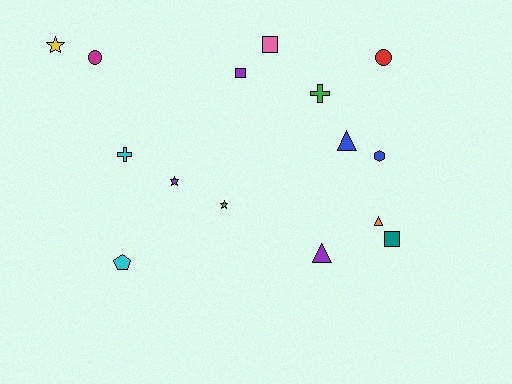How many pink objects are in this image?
There is 1 pink object.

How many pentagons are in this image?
There is 1 pentagon.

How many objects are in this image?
There are 15 objects.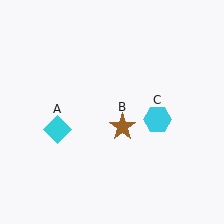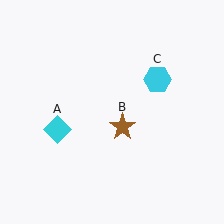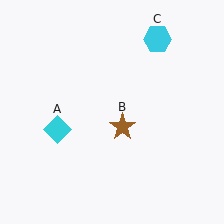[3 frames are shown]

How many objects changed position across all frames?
1 object changed position: cyan hexagon (object C).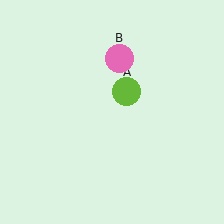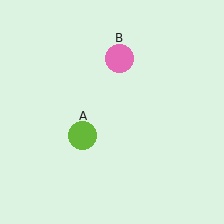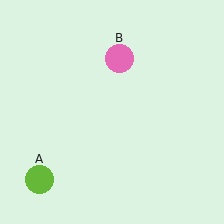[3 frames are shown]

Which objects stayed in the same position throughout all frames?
Pink circle (object B) remained stationary.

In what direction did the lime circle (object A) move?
The lime circle (object A) moved down and to the left.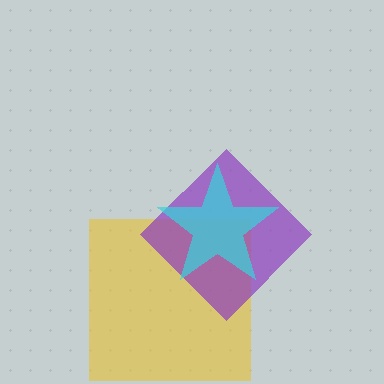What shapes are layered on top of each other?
The layered shapes are: a yellow square, a purple diamond, a cyan star.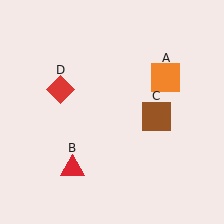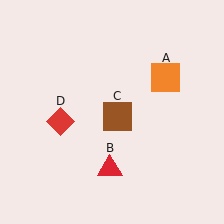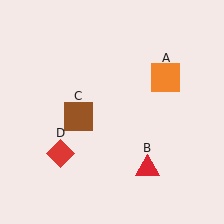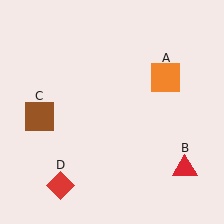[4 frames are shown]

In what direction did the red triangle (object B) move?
The red triangle (object B) moved right.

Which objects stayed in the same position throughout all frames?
Orange square (object A) remained stationary.